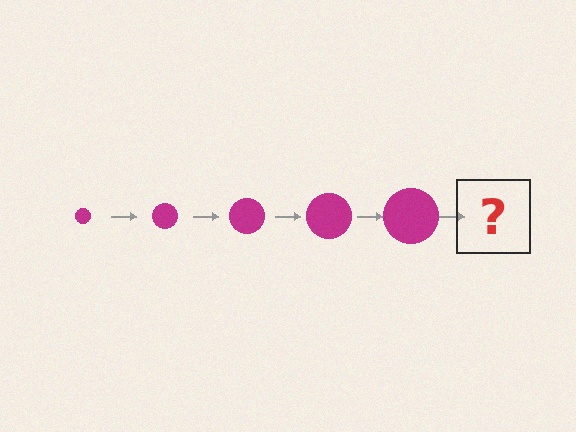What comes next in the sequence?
The next element should be a magenta circle, larger than the previous one.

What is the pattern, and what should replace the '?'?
The pattern is that the circle gets progressively larger each step. The '?' should be a magenta circle, larger than the previous one.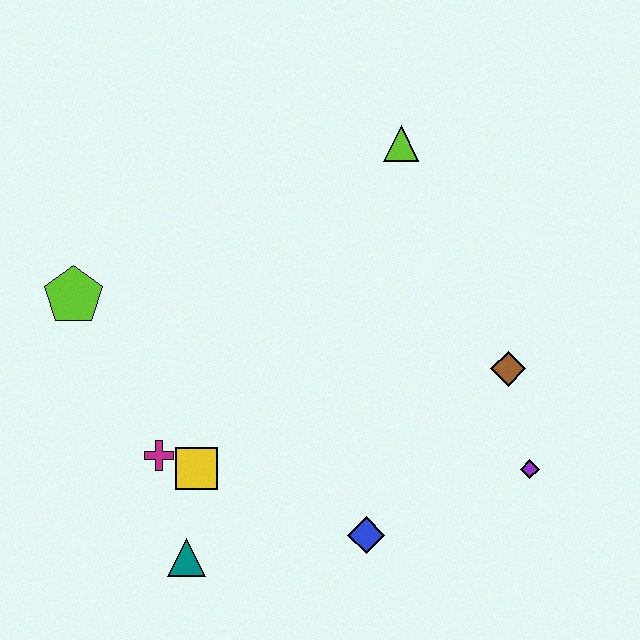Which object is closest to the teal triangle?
The yellow square is closest to the teal triangle.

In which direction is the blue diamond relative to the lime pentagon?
The blue diamond is to the right of the lime pentagon.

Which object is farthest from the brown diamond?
The lime pentagon is farthest from the brown diamond.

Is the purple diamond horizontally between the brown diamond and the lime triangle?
No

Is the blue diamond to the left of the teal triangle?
No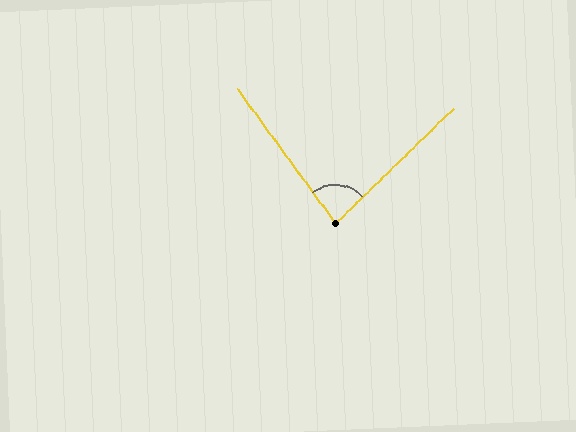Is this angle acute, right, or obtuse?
It is acute.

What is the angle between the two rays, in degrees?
Approximately 82 degrees.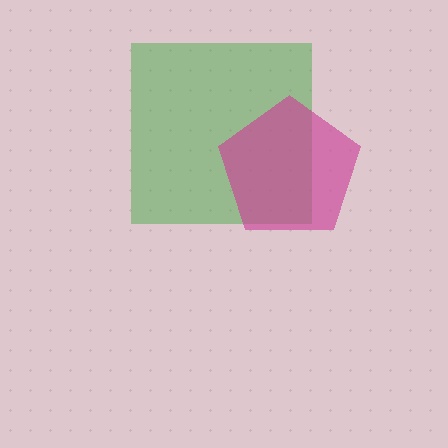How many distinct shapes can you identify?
There are 2 distinct shapes: a green square, a magenta pentagon.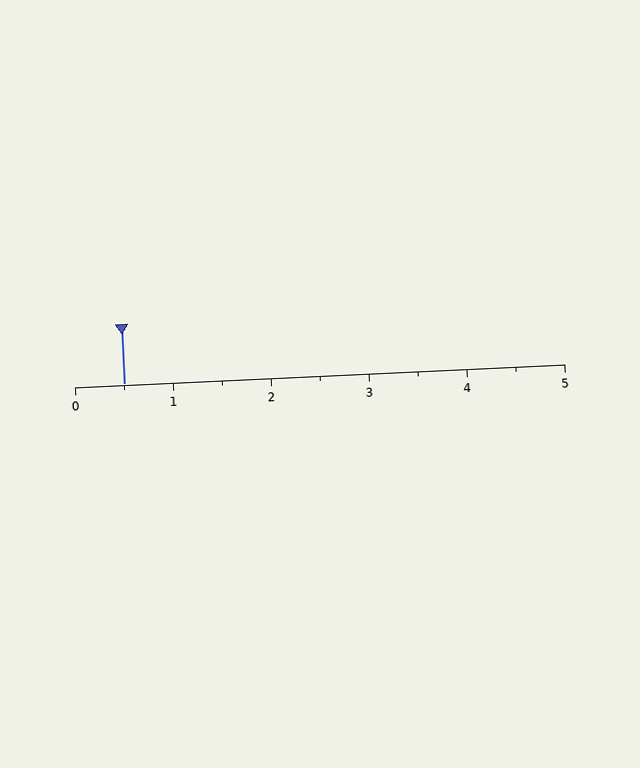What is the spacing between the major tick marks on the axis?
The major ticks are spaced 1 apart.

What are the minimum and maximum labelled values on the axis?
The axis runs from 0 to 5.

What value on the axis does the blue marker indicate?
The marker indicates approximately 0.5.